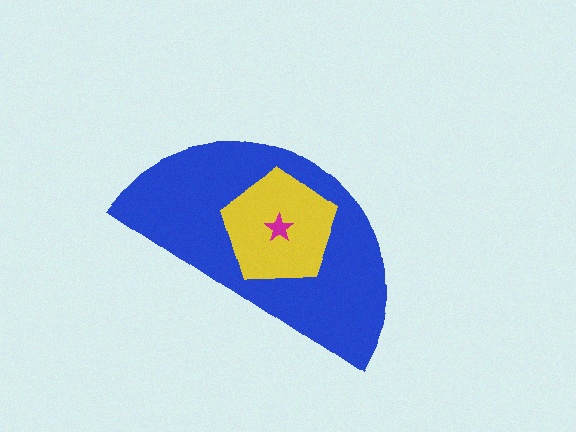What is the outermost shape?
The blue semicircle.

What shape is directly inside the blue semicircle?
The yellow pentagon.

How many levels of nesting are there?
3.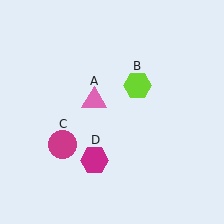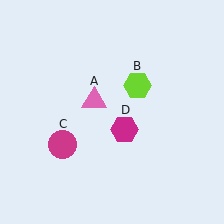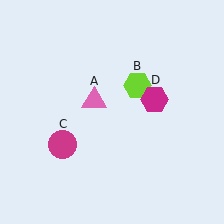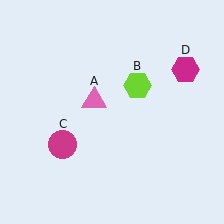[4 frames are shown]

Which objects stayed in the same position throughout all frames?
Pink triangle (object A) and lime hexagon (object B) and magenta circle (object C) remained stationary.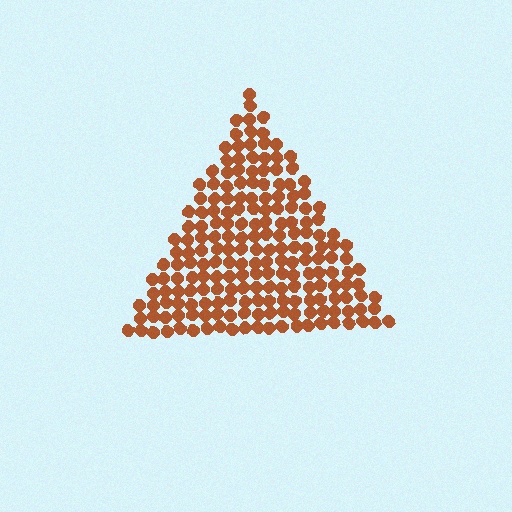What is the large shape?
The large shape is a triangle.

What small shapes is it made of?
It is made of small circles.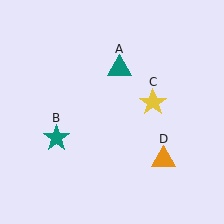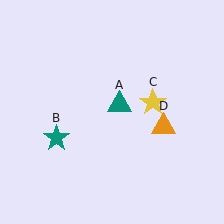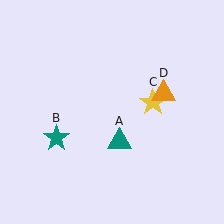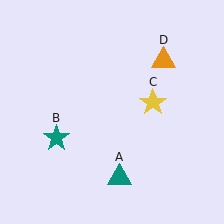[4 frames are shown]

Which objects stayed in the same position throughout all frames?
Teal star (object B) and yellow star (object C) remained stationary.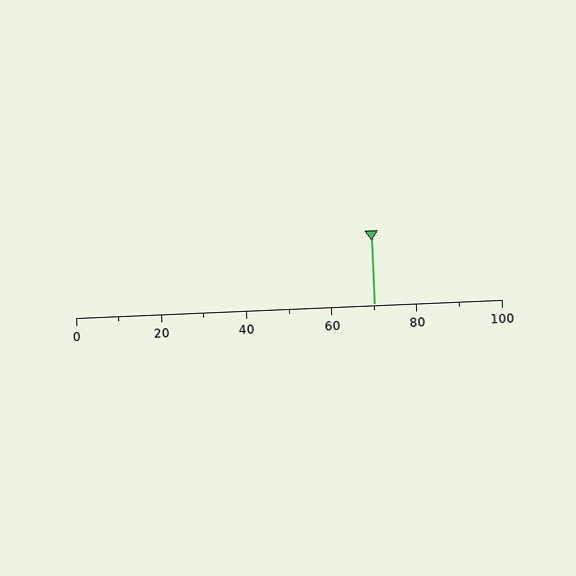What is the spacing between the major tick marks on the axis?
The major ticks are spaced 20 apart.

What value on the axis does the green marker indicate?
The marker indicates approximately 70.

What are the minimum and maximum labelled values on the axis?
The axis runs from 0 to 100.